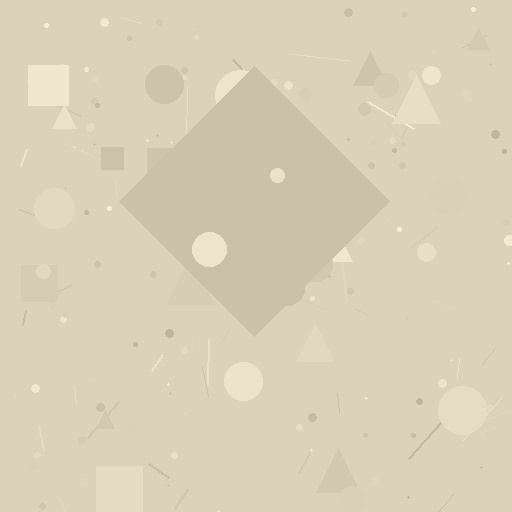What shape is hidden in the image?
A diamond is hidden in the image.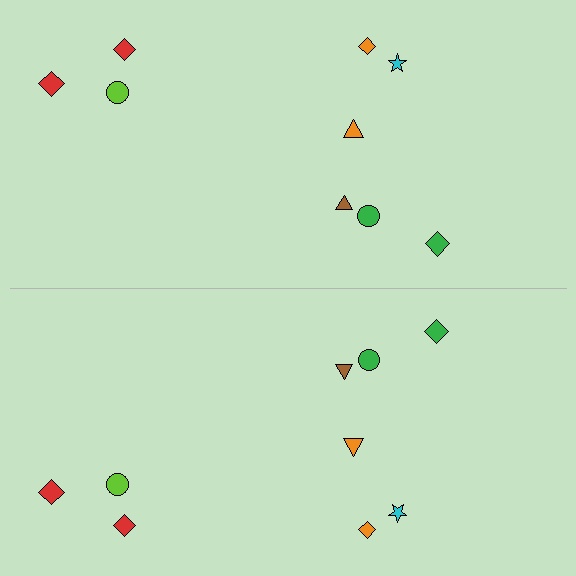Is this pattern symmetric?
Yes, this pattern has bilateral (reflection) symmetry.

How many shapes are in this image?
There are 18 shapes in this image.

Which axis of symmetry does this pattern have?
The pattern has a horizontal axis of symmetry running through the center of the image.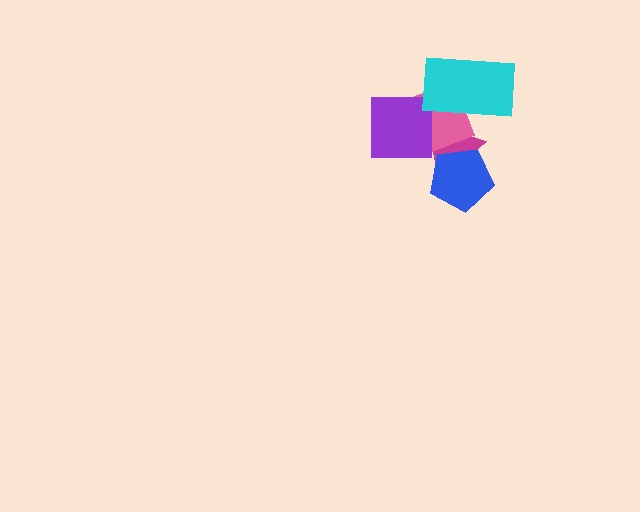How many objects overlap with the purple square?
2 objects overlap with the purple square.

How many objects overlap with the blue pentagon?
1 object overlaps with the blue pentagon.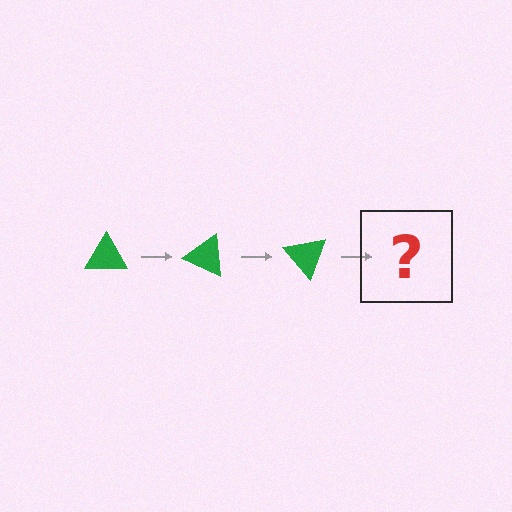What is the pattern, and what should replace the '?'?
The pattern is that the triangle rotates 25 degrees each step. The '?' should be a green triangle rotated 75 degrees.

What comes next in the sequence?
The next element should be a green triangle rotated 75 degrees.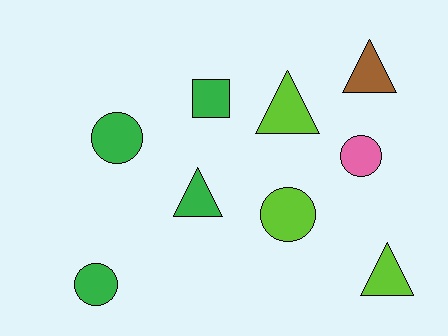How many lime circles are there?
There is 1 lime circle.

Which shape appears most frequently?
Circle, with 4 objects.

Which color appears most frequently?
Green, with 4 objects.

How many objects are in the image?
There are 9 objects.